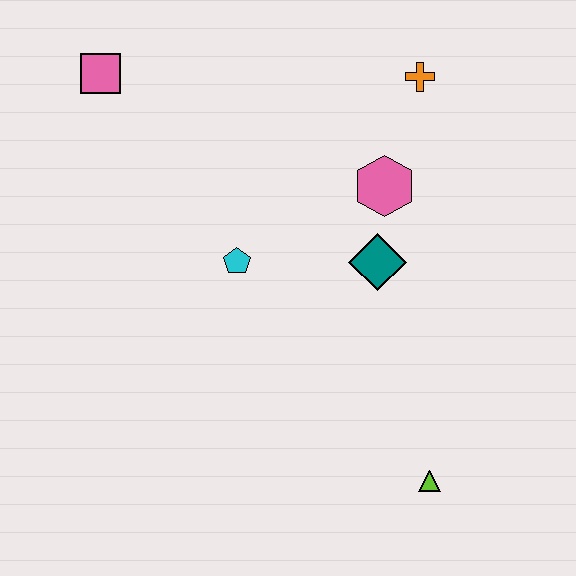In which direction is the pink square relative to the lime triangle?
The pink square is above the lime triangle.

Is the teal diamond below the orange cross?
Yes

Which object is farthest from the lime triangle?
The pink square is farthest from the lime triangle.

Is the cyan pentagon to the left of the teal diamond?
Yes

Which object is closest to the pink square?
The cyan pentagon is closest to the pink square.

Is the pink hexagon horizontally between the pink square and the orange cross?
Yes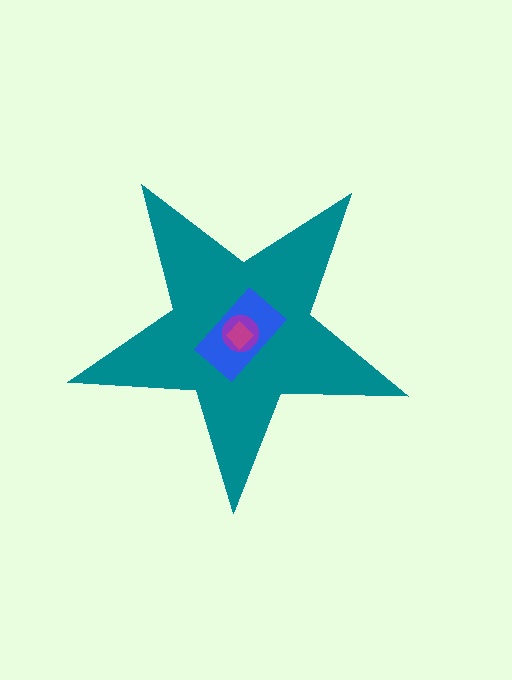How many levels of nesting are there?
4.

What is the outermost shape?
The teal star.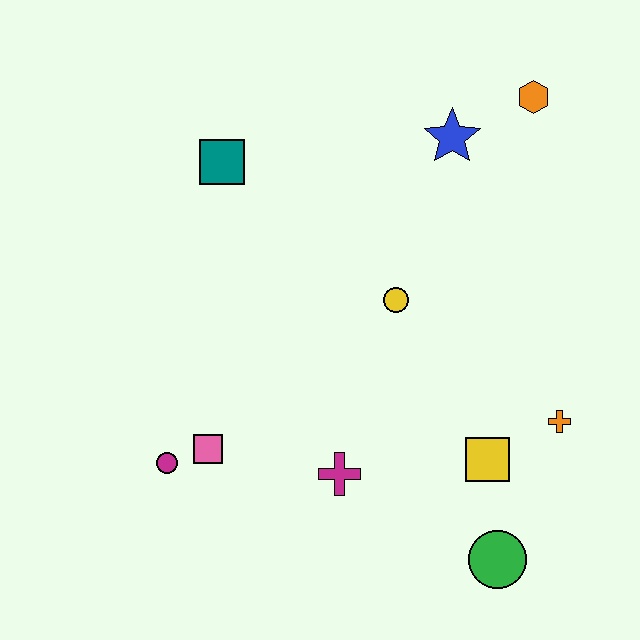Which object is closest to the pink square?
The magenta circle is closest to the pink square.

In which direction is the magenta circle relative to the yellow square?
The magenta circle is to the left of the yellow square.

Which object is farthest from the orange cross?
The teal square is farthest from the orange cross.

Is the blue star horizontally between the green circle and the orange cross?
No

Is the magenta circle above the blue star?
No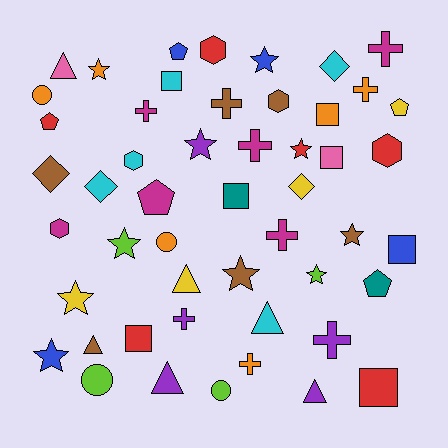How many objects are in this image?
There are 50 objects.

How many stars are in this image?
There are 10 stars.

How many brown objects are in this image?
There are 6 brown objects.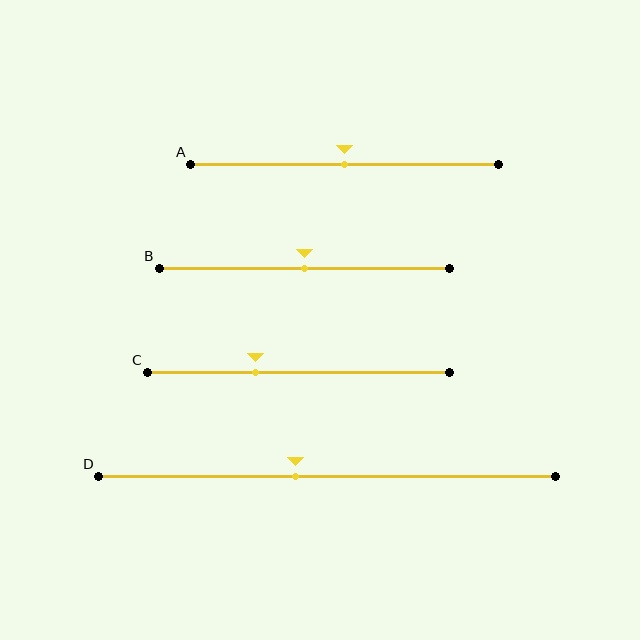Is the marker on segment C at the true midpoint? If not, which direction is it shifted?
No, the marker on segment C is shifted to the left by about 14% of the segment length.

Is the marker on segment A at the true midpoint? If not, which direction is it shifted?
Yes, the marker on segment A is at the true midpoint.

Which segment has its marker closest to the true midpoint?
Segment A has its marker closest to the true midpoint.